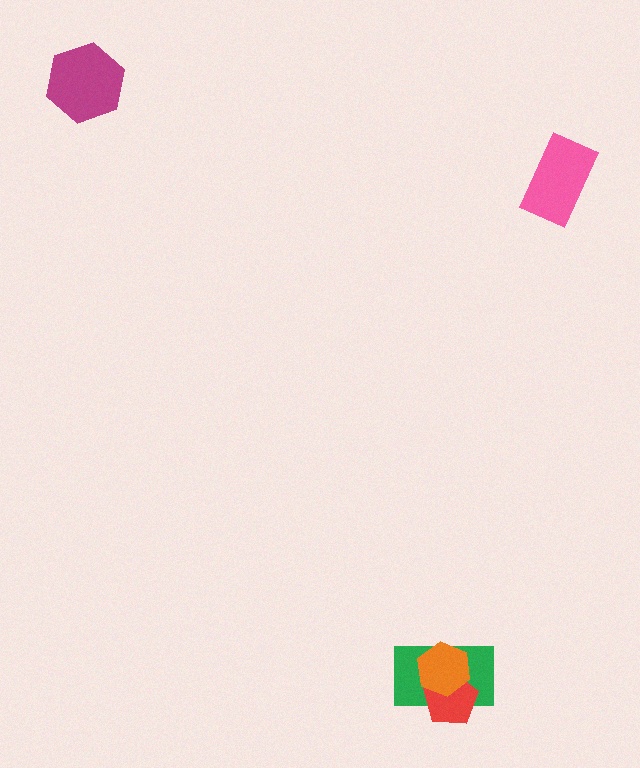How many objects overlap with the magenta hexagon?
0 objects overlap with the magenta hexagon.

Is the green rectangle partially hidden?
Yes, it is partially covered by another shape.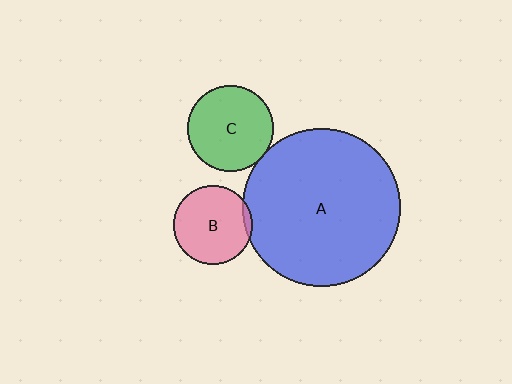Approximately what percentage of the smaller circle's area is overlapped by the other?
Approximately 5%.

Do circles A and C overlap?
Yes.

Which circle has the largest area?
Circle A (blue).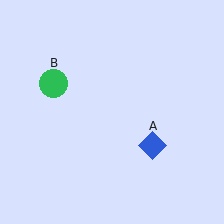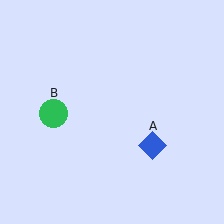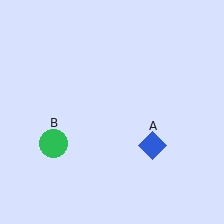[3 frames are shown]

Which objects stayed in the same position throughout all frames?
Blue diamond (object A) remained stationary.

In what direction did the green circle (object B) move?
The green circle (object B) moved down.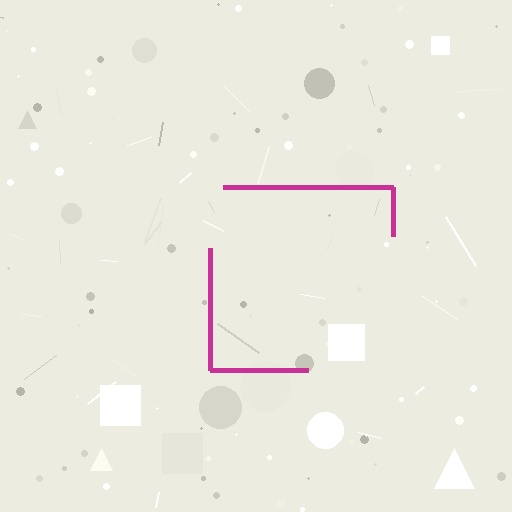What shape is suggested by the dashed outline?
The dashed outline suggests a square.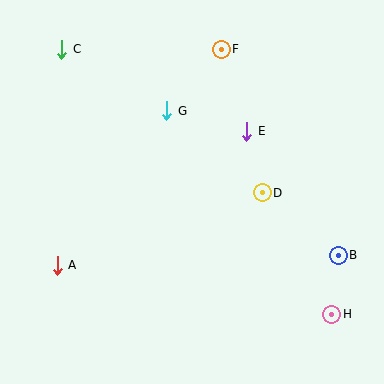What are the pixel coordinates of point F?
Point F is at (221, 49).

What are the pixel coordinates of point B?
Point B is at (338, 255).